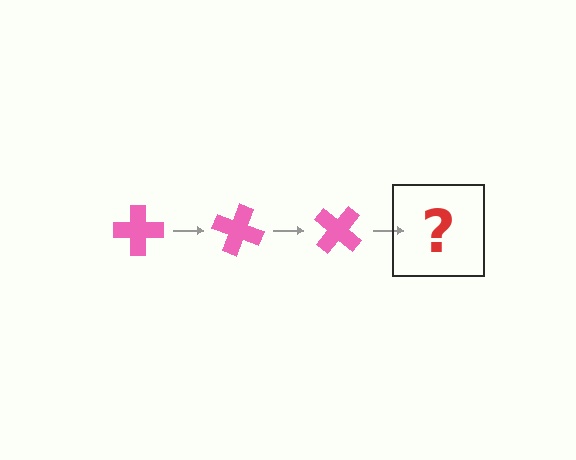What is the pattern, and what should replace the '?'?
The pattern is that the cross rotates 20 degrees each step. The '?' should be a pink cross rotated 60 degrees.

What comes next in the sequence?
The next element should be a pink cross rotated 60 degrees.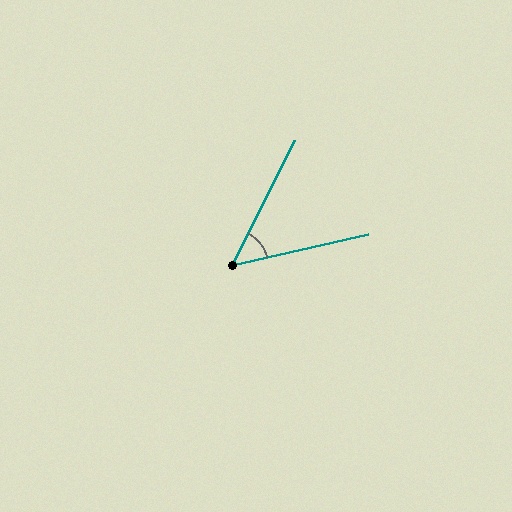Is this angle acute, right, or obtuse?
It is acute.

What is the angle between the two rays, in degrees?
Approximately 50 degrees.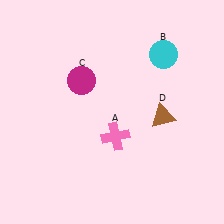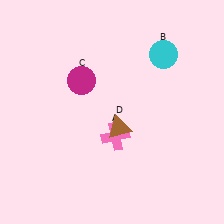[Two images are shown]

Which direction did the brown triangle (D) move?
The brown triangle (D) moved left.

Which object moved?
The brown triangle (D) moved left.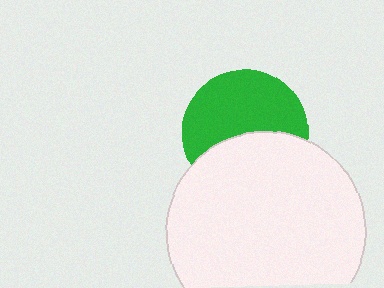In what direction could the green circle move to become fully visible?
The green circle could move up. That would shift it out from behind the white circle entirely.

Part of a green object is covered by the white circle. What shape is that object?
It is a circle.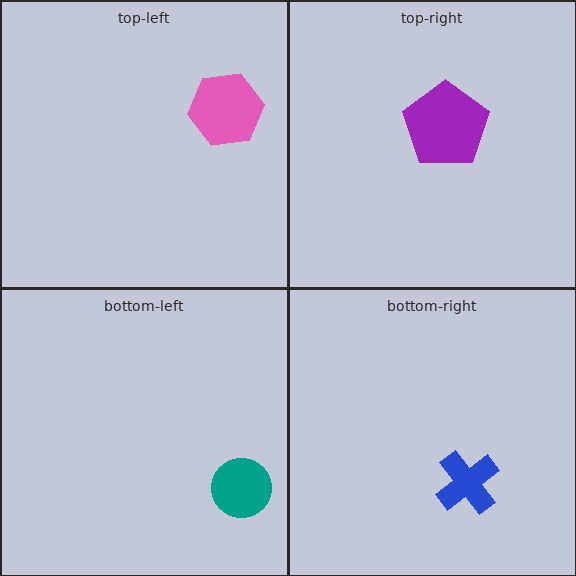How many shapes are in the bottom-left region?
1.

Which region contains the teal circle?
The bottom-left region.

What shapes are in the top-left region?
The pink hexagon.